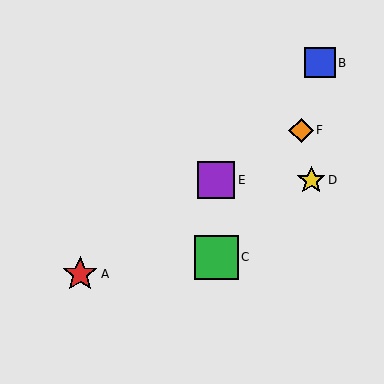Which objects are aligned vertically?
Objects C, E are aligned vertically.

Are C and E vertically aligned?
Yes, both are at x≈216.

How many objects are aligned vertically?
2 objects (C, E) are aligned vertically.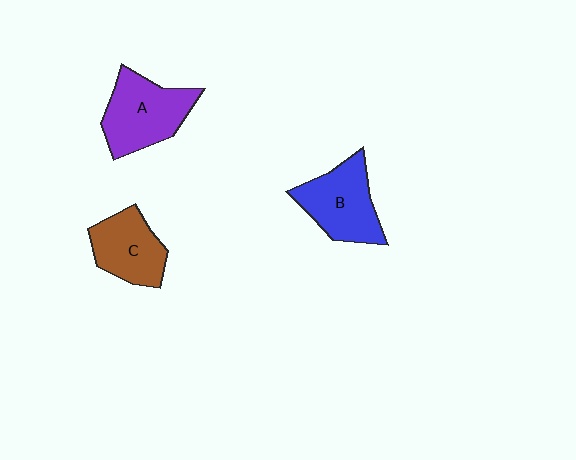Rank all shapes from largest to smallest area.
From largest to smallest: A (purple), B (blue), C (brown).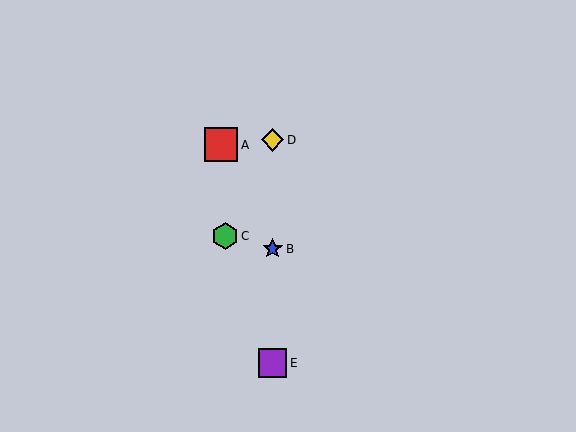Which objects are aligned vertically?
Objects B, D, E are aligned vertically.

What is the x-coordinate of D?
Object D is at x≈273.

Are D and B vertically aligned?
Yes, both are at x≈273.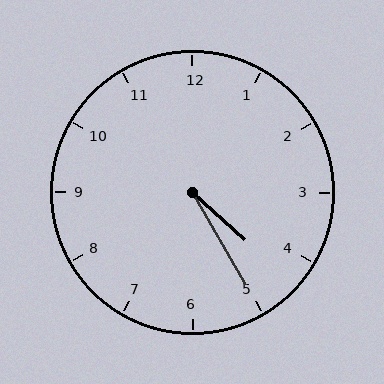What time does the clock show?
4:25.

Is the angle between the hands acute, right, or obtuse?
It is acute.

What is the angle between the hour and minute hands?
Approximately 18 degrees.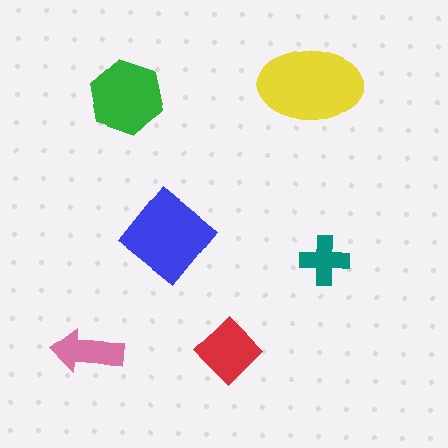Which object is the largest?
The yellow ellipse.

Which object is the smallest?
The teal cross.